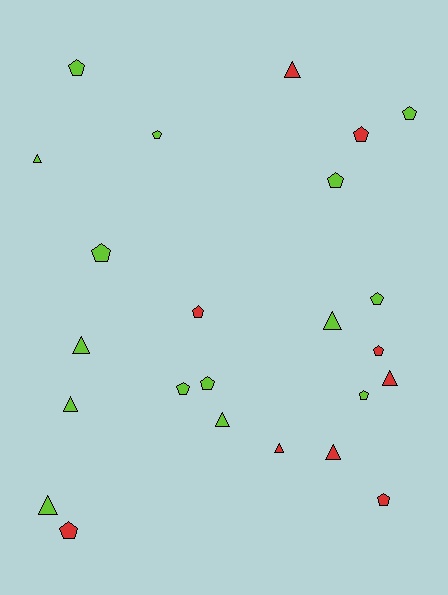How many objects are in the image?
There are 24 objects.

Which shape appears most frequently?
Pentagon, with 14 objects.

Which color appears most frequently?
Lime, with 15 objects.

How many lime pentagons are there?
There are 9 lime pentagons.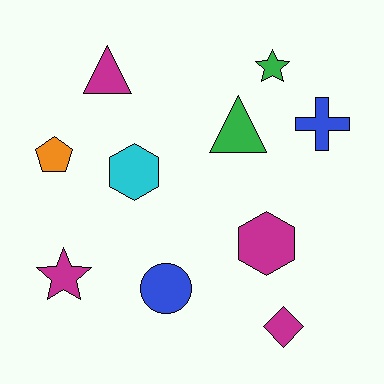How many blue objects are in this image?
There are 2 blue objects.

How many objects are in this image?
There are 10 objects.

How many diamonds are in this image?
There is 1 diamond.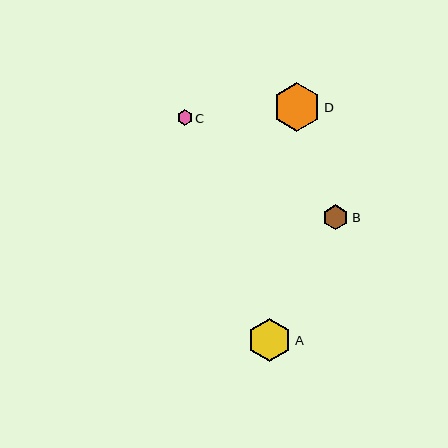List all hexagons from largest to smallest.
From largest to smallest: D, A, B, C.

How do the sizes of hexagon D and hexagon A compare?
Hexagon D and hexagon A are approximately the same size.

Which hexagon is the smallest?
Hexagon C is the smallest with a size of approximately 15 pixels.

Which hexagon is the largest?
Hexagon D is the largest with a size of approximately 48 pixels.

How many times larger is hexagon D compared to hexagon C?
Hexagon D is approximately 3.1 times the size of hexagon C.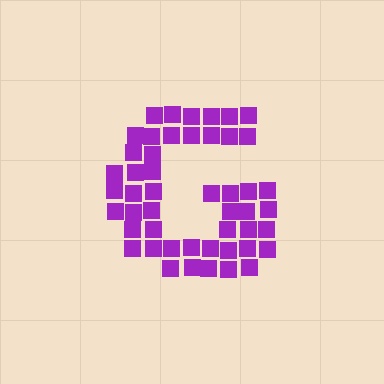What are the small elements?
The small elements are squares.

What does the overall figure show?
The overall figure shows the letter G.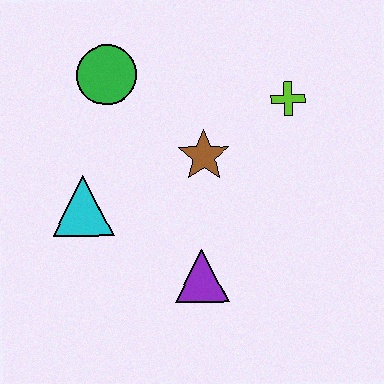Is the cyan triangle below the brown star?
Yes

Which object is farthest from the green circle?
The purple triangle is farthest from the green circle.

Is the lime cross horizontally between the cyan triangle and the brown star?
No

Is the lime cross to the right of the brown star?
Yes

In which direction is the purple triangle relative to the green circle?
The purple triangle is below the green circle.